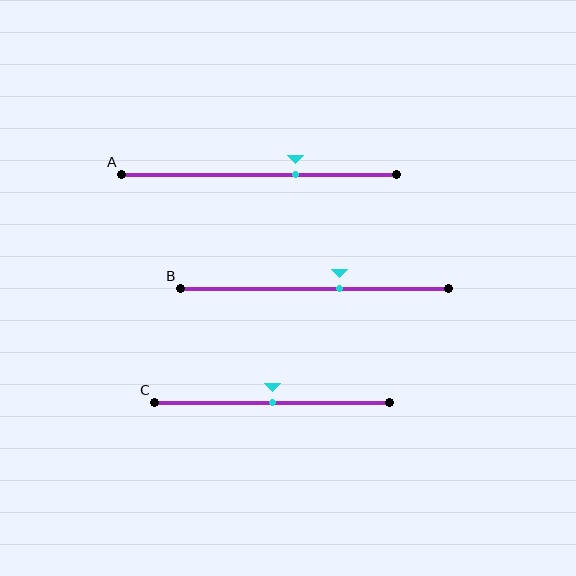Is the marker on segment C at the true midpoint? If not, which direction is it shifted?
Yes, the marker on segment C is at the true midpoint.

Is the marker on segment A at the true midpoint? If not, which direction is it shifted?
No, the marker on segment A is shifted to the right by about 13% of the segment length.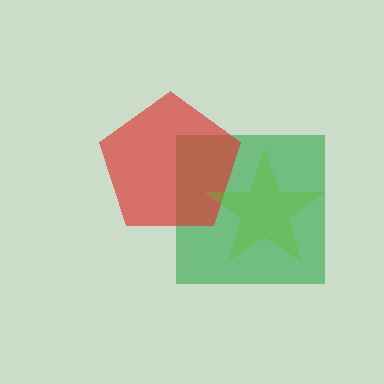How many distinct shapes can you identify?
There are 3 distinct shapes: a green square, a red pentagon, a lime star.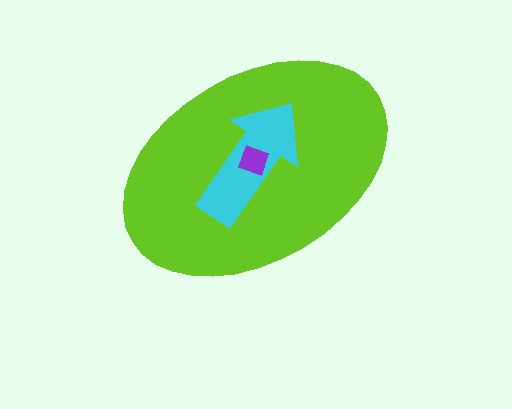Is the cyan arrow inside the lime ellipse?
Yes.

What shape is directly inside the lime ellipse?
The cyan arrow.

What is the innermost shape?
The purple square.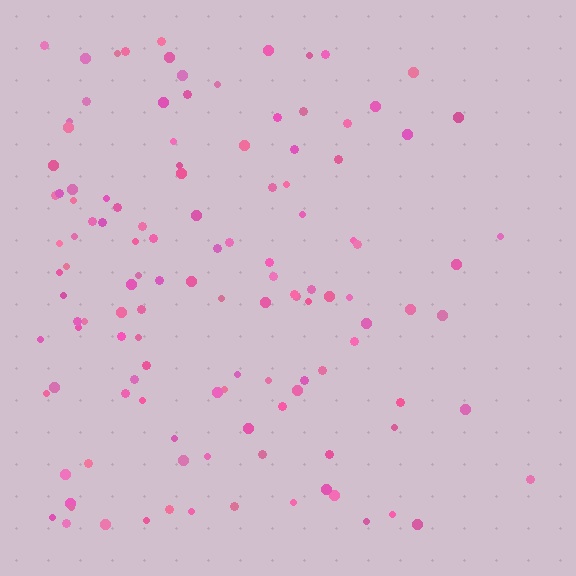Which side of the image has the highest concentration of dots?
The left.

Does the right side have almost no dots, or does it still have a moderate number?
Still a moderate number, just noticeably fewer than the left.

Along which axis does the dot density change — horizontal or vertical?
Horizontal.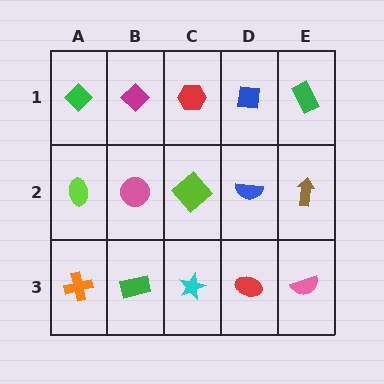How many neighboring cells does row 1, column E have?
2.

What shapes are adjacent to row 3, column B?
A pink circle (row 2, column B), an orange cross (row 3, column A), a cyan star (row 3, column C).